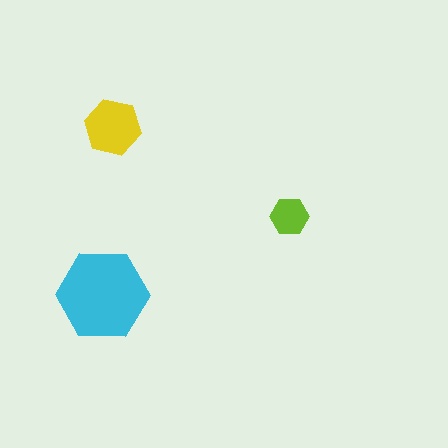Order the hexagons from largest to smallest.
the cyan one, the yellow one, the lime one.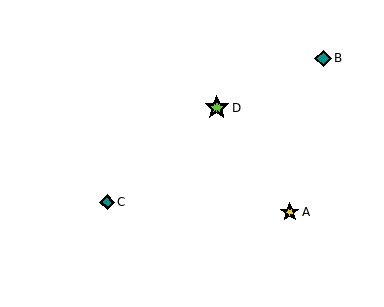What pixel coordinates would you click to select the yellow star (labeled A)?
Click at (290, 212) to select the yellow star A.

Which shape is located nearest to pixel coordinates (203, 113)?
The lime star (labeled D) at (217, 108) is nearest to that location.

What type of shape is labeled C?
Shape C is a teal diamond.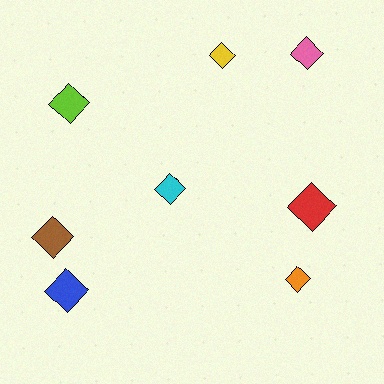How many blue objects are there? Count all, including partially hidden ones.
There is 1 blue object.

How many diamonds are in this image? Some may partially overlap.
There are 8 diamonds.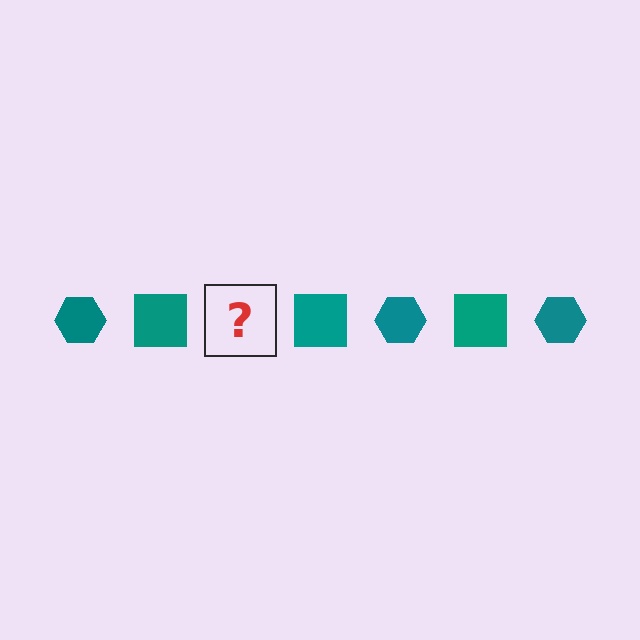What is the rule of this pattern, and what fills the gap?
The rule is that the pattern cycles through hexagon, square shapes in teal. The gap should be filled with a teal hexagon.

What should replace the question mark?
The question mark should be replaced with a teal hexagon.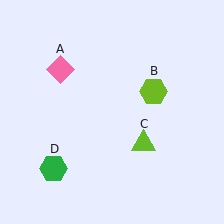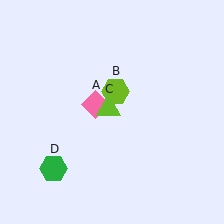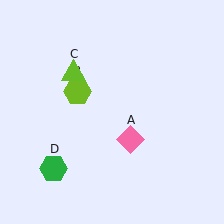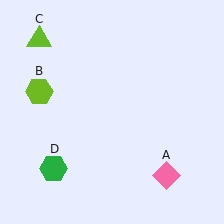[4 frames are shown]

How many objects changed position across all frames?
3 objects changed position: pink diamond (object A), lime hexagon (object B), lime triangle (object C).